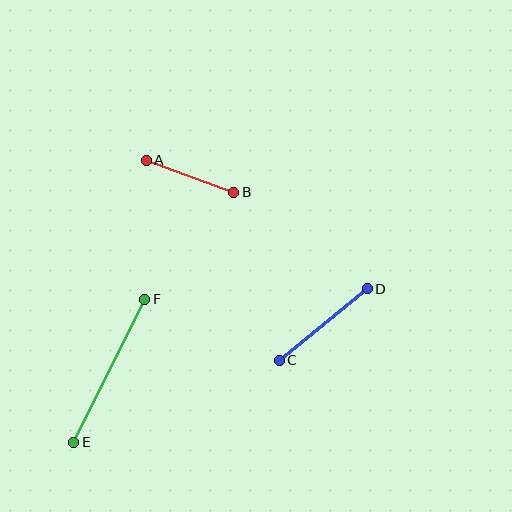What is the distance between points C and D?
The distance is approximately 113 pixels.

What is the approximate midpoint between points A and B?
The midpoint is at approximately (190, 176) pixels.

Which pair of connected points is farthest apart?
Points E and F are farthest apart.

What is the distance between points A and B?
The distance is approximately 93 pixels.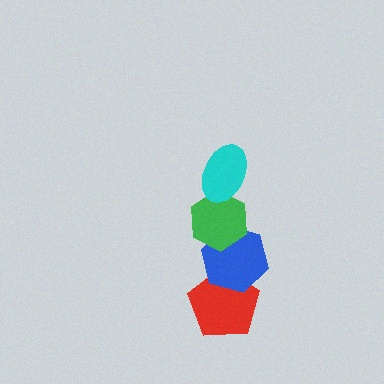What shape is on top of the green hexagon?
The cyan ellipse is on top of the green hexagon.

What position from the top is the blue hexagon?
The blue hexagon is 3rd from the top.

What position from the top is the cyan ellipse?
The cyan ellipse is 1st from the top.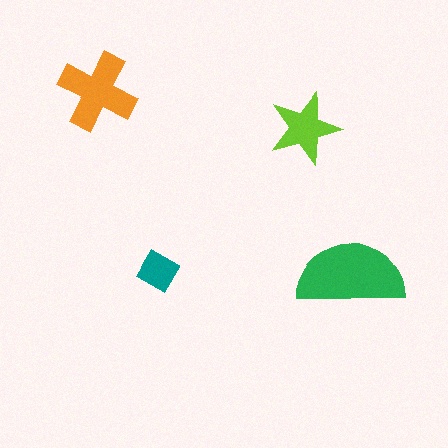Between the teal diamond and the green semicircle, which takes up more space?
The green semicircle.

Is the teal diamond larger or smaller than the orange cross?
Smaller.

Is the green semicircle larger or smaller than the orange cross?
Larger.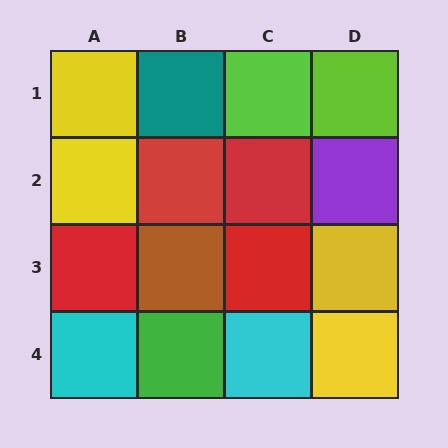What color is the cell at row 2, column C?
Red.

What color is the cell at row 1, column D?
Lime.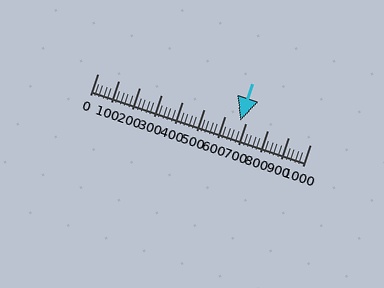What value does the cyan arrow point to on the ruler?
The cyan arrow points to approximately 670.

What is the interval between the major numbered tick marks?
The major tick marks are spaced 100 units apart.